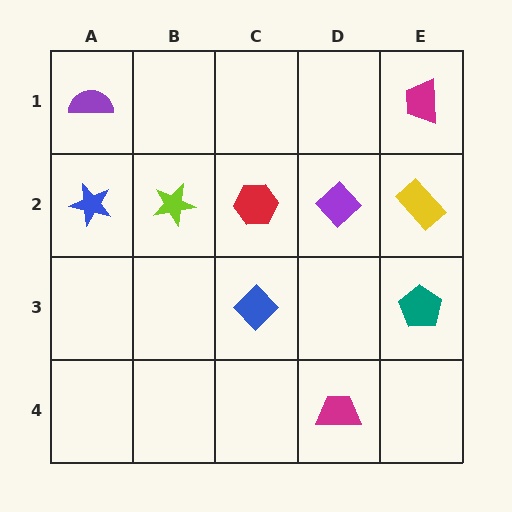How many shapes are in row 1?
2 shapes.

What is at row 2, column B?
A lime star.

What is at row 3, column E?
A teal pentagon.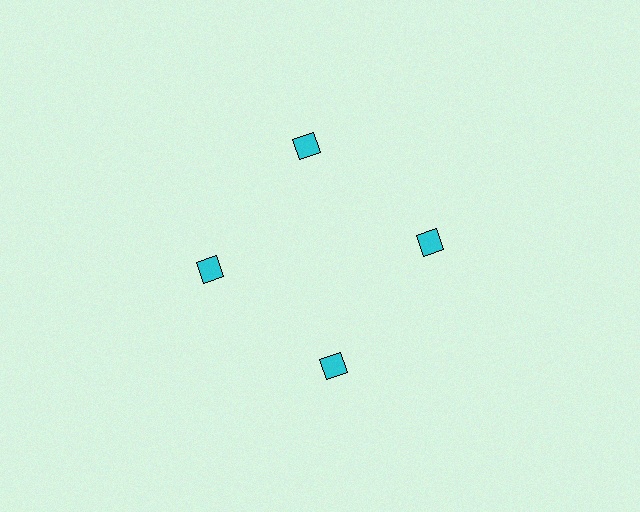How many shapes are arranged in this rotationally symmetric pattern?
There are 4 shapes, arranged in 4 groups of 1.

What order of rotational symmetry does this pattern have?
This pattern has 4-fold rotational symmetry.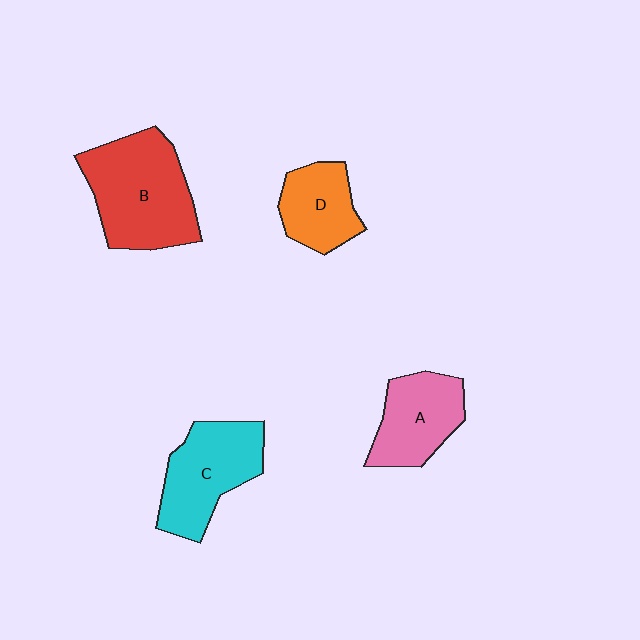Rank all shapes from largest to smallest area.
From largest to smallest: B (red), C (cyan), A (pink), D (orange).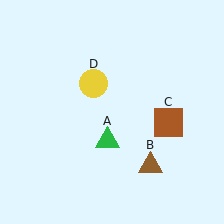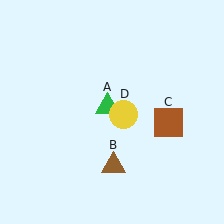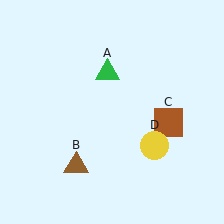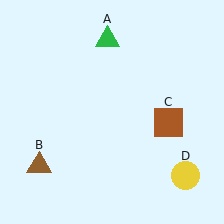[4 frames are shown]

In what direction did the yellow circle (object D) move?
The yellow circle (object D) moved down and to the right.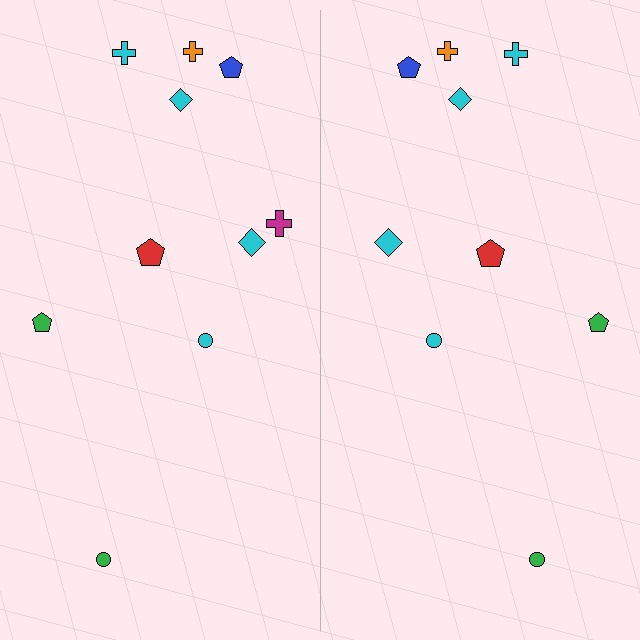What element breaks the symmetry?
A magenta cross is missing from the right side.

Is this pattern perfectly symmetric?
No, the pattern is not perfectly symmetric. A magenta cross is missing from the right side.